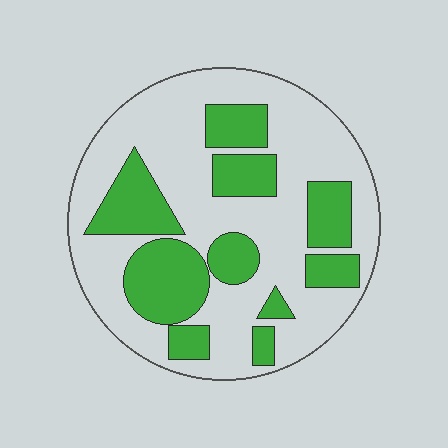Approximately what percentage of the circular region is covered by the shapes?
Approximately 35%.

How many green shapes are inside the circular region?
10.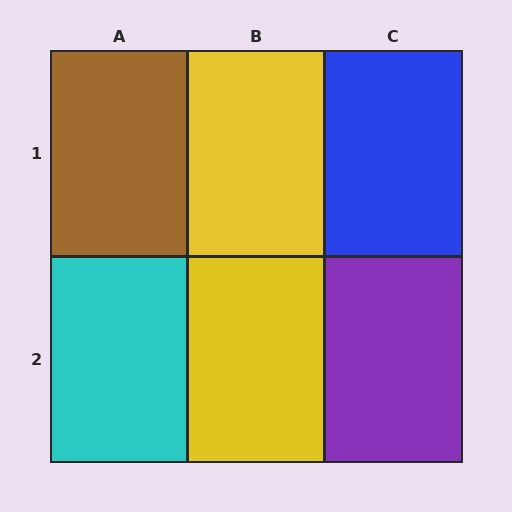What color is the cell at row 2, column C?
Purple.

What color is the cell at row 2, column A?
Cyan.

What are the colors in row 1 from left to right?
Brown, yellow, blue.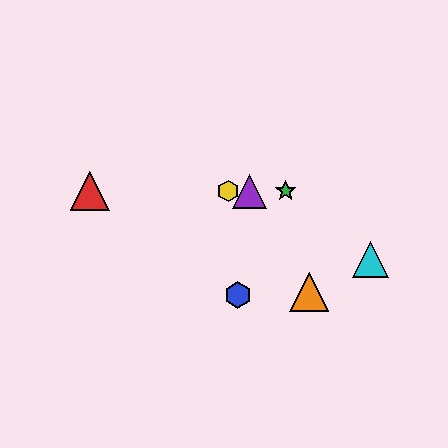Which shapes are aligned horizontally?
The red triangle, the green star, the yellow hexagon, the purple triangle are aligned horizontally.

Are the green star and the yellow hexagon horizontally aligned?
Yes, both are at y≈191.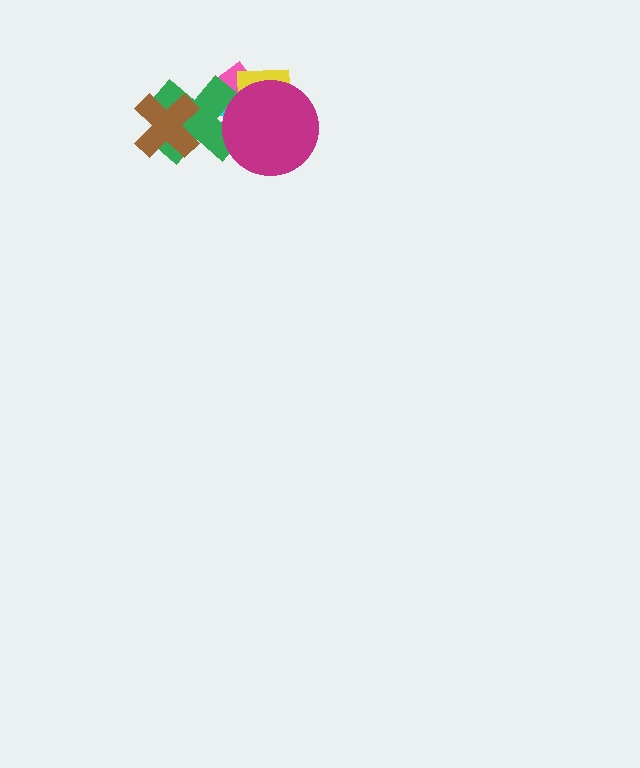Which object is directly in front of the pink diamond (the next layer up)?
The yellow rectangle is directly in front of the pink diamond.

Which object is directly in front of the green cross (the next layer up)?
The magenta circle is directly in front of the green cross.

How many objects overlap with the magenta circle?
4 objects overlap with the magenta circle.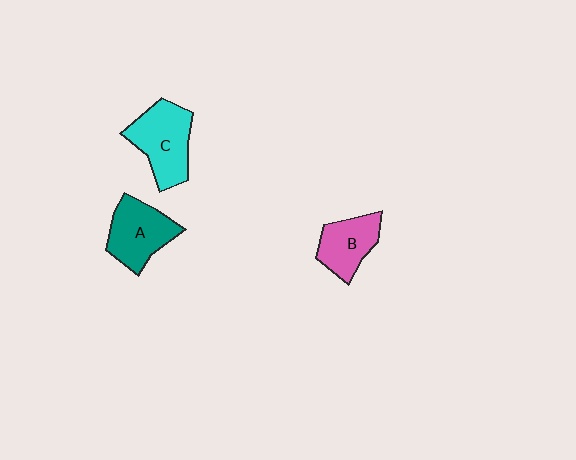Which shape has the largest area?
Shape C (cyan).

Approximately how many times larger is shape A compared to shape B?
Approximately 1.2 times.